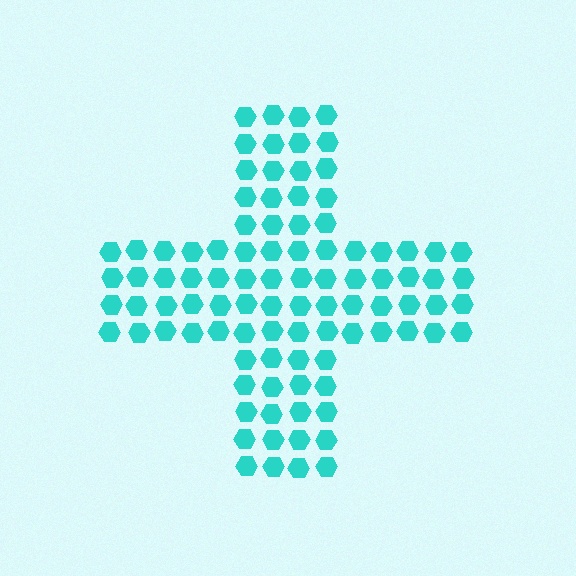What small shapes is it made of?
It is made of small hexagons.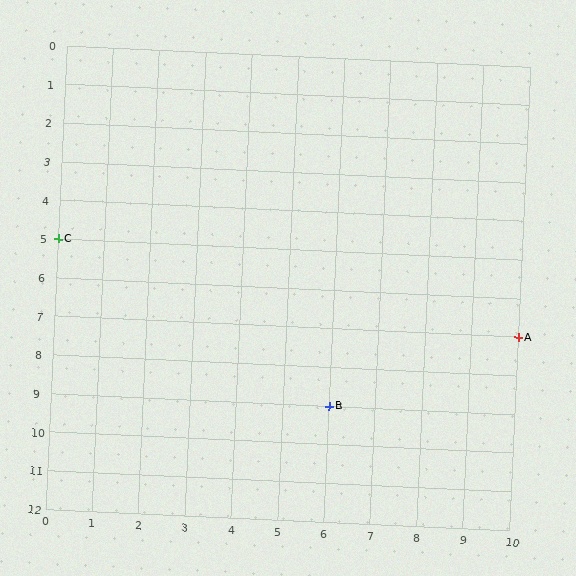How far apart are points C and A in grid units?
Points C and A are 10 columns and 2 rows apart (about 10.2 grid units diagonally).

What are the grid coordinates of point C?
Point C is at grid coordinates (0, 5).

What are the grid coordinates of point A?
Point A is at grid coordinates (10, 7).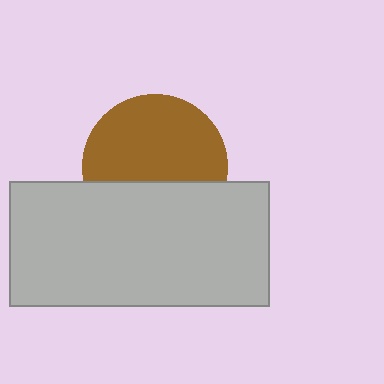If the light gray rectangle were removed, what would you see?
You would see the complete brown circle.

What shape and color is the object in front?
The object in front is a light gray rectangle.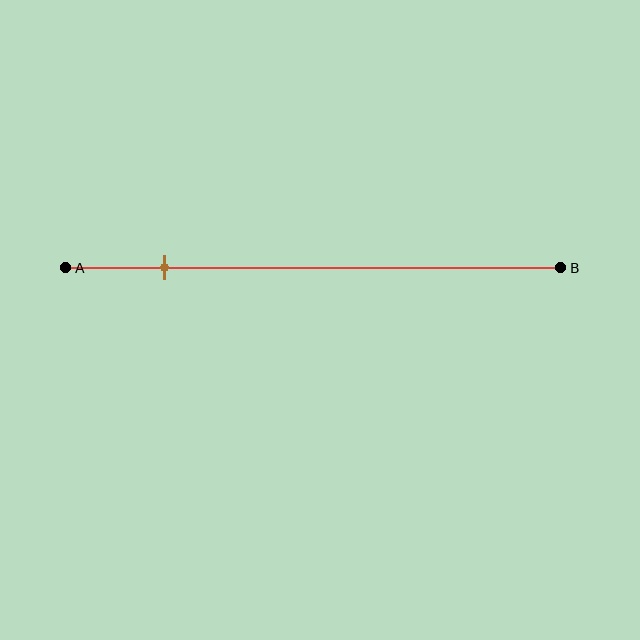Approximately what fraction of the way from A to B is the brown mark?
The brown mark is approximately 20% of the way from A to B.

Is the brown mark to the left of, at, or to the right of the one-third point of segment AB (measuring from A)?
The brown mark is to the left of the one-third point of segment AB.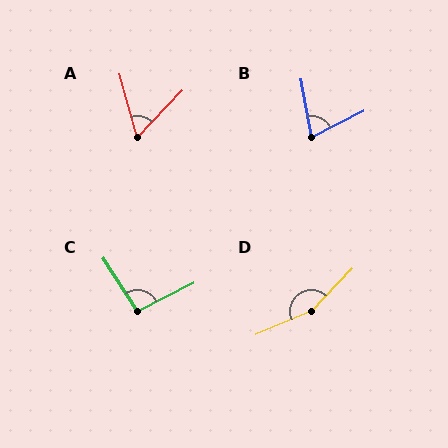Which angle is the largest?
D, at approximately 157 degrees.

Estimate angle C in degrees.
Approximately 96 degrees.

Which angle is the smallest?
A, at approximately 60 degrees.